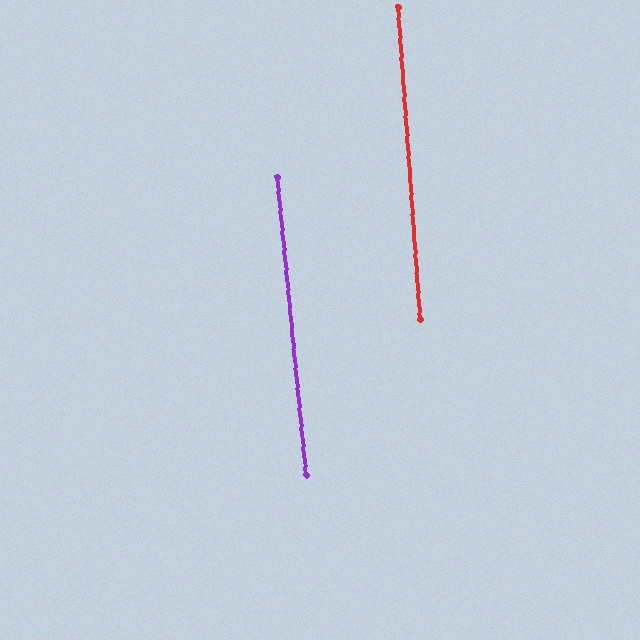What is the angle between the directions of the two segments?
Approximately 2 degrees.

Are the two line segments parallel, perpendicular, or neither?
Parallel — their directions differ by only 1.6°.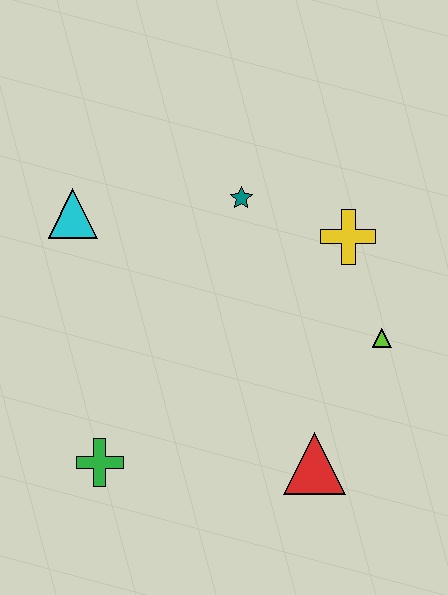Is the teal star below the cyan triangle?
No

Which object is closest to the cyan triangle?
The teal star is closest to the cyan triangle.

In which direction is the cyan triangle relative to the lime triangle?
The cyan triangle is to the left of the lime triangle.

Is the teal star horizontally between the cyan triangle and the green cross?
No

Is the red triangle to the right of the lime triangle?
No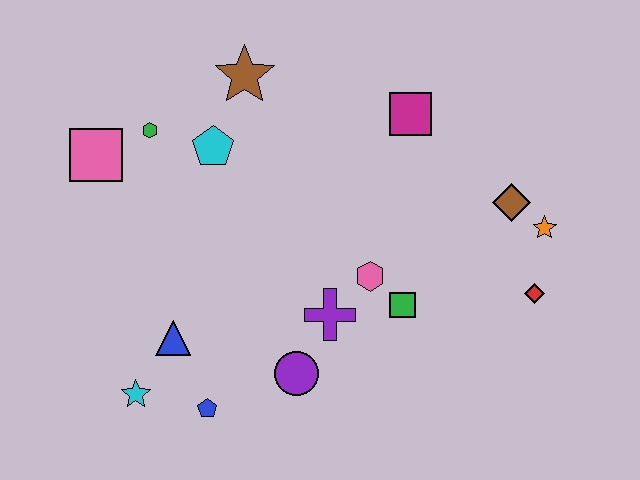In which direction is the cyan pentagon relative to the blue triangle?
The cyan pentagon is above the blue triangle.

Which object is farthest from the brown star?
The red diamond is farthest from the brown star.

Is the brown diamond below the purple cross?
No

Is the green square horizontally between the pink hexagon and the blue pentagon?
No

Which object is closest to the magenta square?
The brown diamond is closest to the magenta square.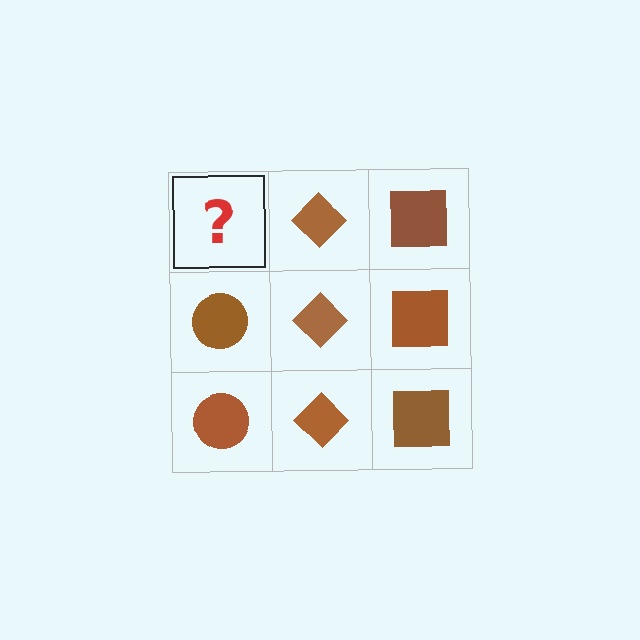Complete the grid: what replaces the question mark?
The question mark should be replaced with a brown circle.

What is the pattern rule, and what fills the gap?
The rule is that each column has a consistent shape. The gap should be filled with a brown circle.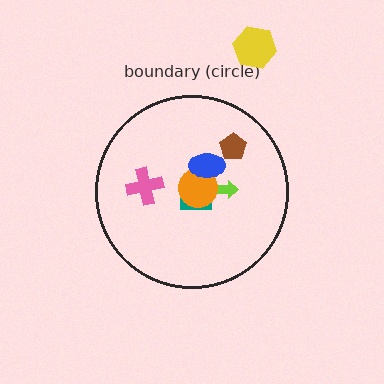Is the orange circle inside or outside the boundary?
Inside.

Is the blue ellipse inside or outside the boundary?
Inside.